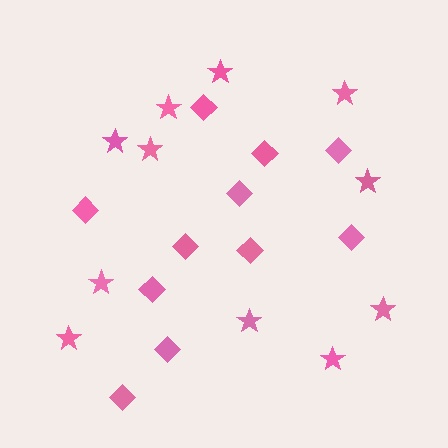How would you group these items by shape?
There are 2 groups: one group of stars (11) and one group of diamonds (11).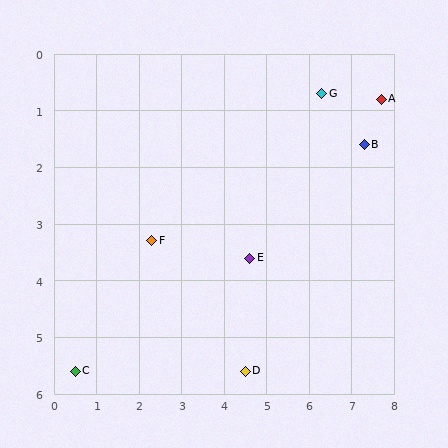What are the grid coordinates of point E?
Point E is at approximately (4.6, 3.6).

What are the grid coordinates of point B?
Point B is at approximately (7.3, 1.6).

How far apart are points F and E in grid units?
Points F and E are about 2.3 grid units apart.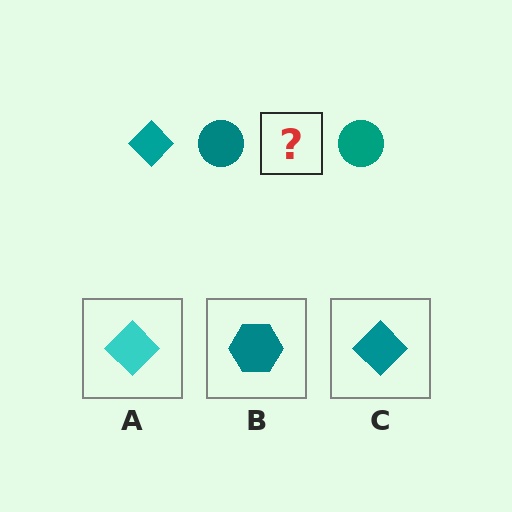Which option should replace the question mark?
Option C.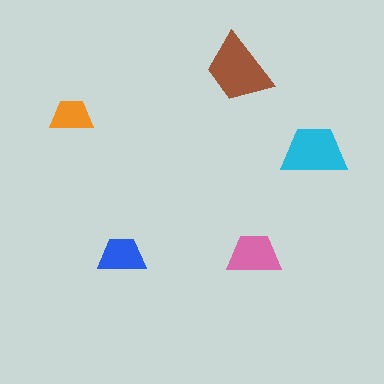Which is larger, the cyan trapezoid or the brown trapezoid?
The brown one.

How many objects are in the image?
There are 5 objects in the image.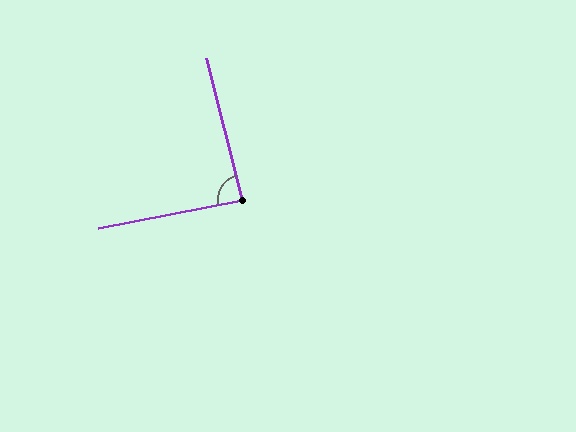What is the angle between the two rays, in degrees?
Approximately 87 degrees.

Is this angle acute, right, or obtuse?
It is approximately a right angle.